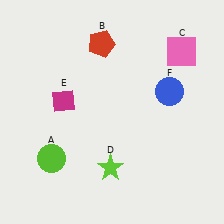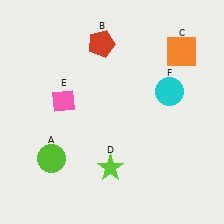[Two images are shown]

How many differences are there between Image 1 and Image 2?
There are 3 differences between the two images.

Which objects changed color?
C changed from pink to orange. E changed from magenta to pink. F changed from blue to cyan.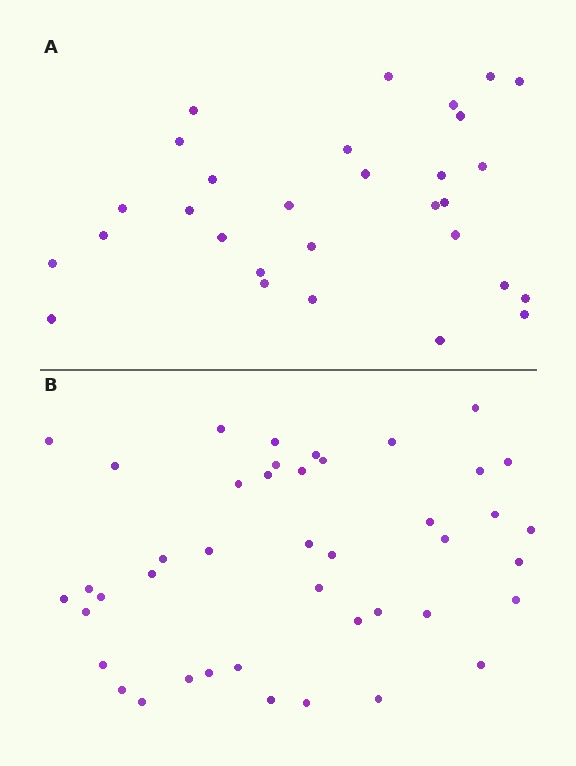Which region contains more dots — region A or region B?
Region B (the bottom region) has more dots.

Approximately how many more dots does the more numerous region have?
Region B has approximately 15 more dots than region A.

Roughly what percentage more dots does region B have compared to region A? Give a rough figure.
About 45% more.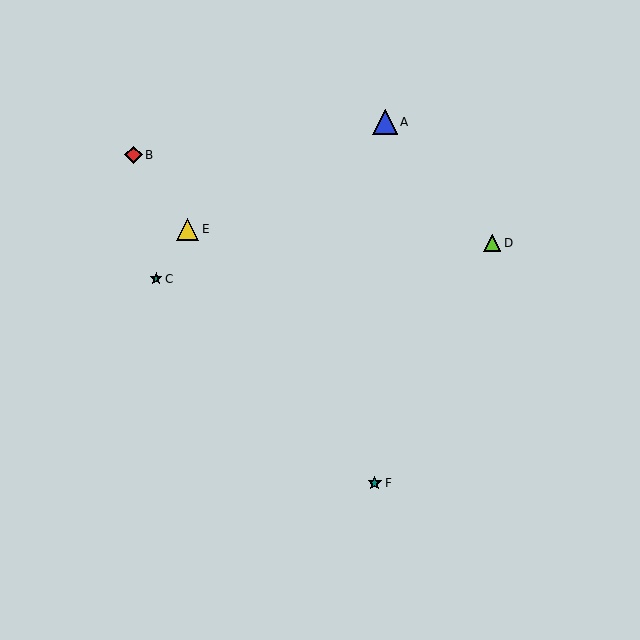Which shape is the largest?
The blue triangle (labeled A) is the largest.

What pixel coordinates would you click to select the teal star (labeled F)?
Click at (375, 483) to select the teal star F.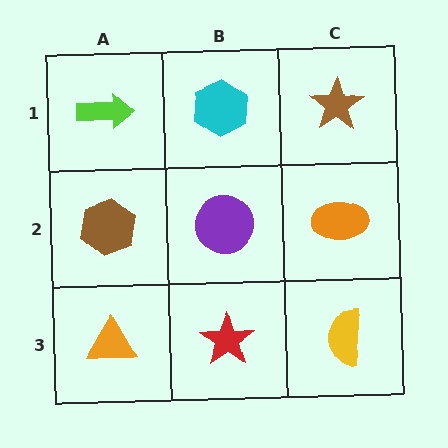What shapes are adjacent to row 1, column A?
A brown hexagon (row 2, column A), a cyan hexagon (row 1, column B).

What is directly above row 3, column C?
An orange ellipse.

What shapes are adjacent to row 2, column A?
A lime arrow (row 1, column A), an orange triangle (row 3, column A), a purple circle (row 2, column B).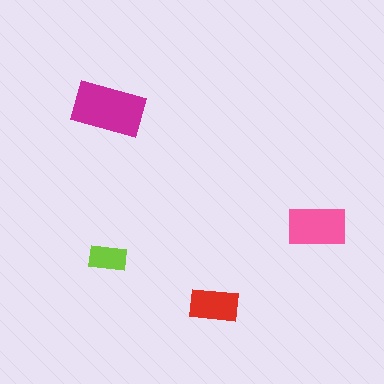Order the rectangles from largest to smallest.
the magenta one, the pink one, the red one, the lime one.